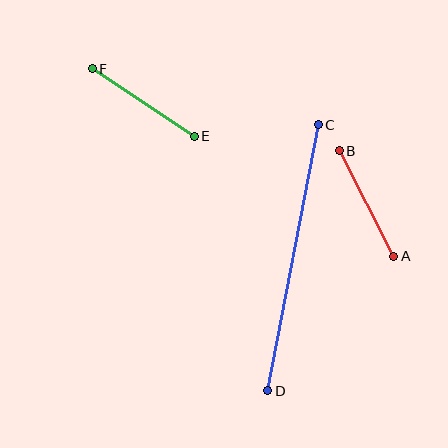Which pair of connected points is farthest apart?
Points C and D are farthest apart.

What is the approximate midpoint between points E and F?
The midpoint is at approximately (143, 102) pixels.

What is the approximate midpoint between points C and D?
The midpoint is at approximately (293, 258) pixels.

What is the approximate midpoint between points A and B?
The midpoint is at approximately (366, 203) pixels.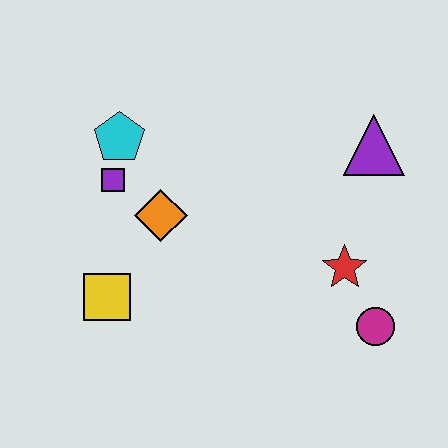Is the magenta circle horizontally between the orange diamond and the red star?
No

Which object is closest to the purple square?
The cyan pentagon is closest to the purple square.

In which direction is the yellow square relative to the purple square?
The yellow square is below the purple square.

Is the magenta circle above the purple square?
No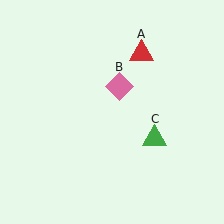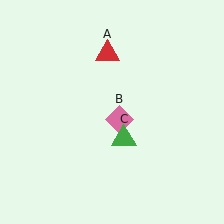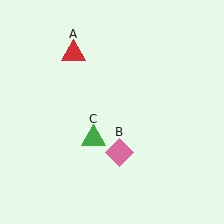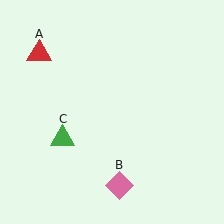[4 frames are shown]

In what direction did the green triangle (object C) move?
The green triangle (object C) moved left.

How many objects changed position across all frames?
3 objects changed position: red triangle (object A), pink diamond (object B), green triangle (object C).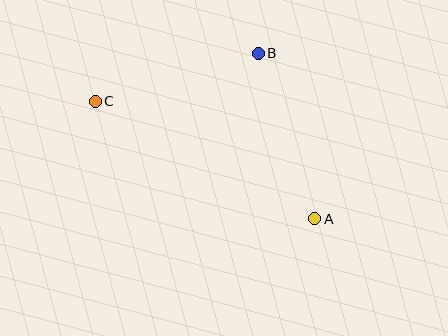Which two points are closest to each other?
Points B and C are closest to each other.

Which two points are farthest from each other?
Points A and C are farthest from each other.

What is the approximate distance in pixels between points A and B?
The distance between A and B is approximately 175 pixels.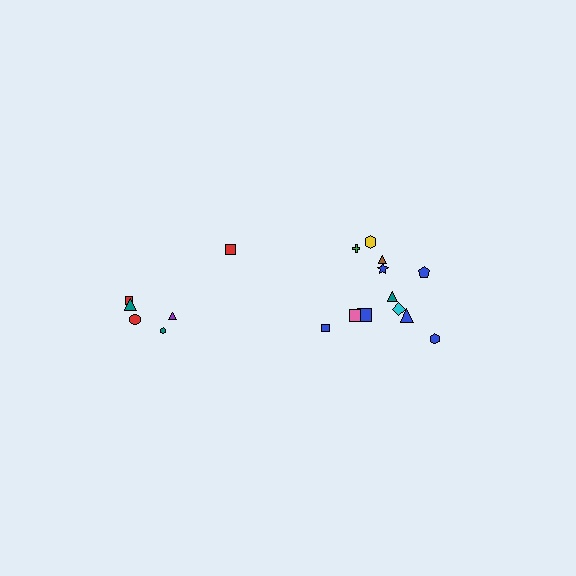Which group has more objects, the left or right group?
The right group.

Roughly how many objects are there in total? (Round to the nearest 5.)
Roughly 20 objects in total.